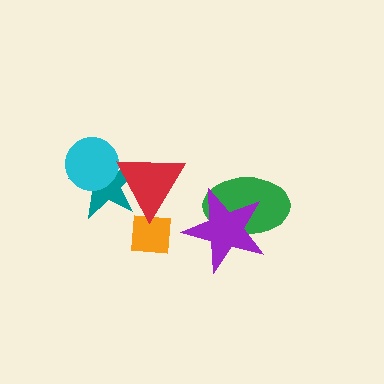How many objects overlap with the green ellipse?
1 object overlaps with the green ellipse.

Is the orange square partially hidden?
Yes, it is partially covered by another shape.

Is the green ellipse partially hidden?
Yes, it is partially covered by another shape.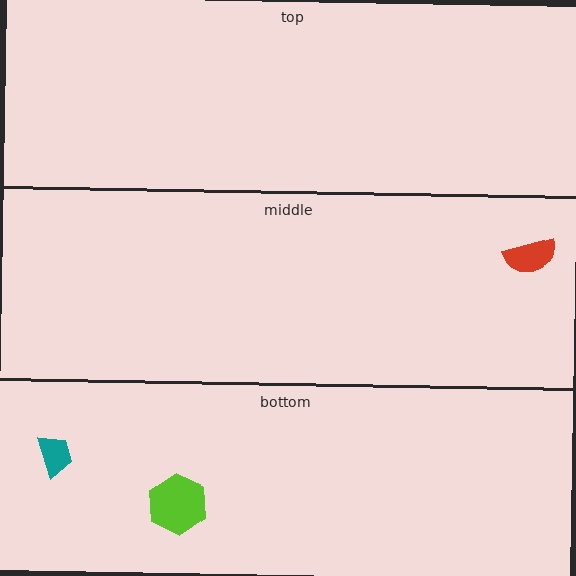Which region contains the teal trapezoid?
The bottom region.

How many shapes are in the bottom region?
2.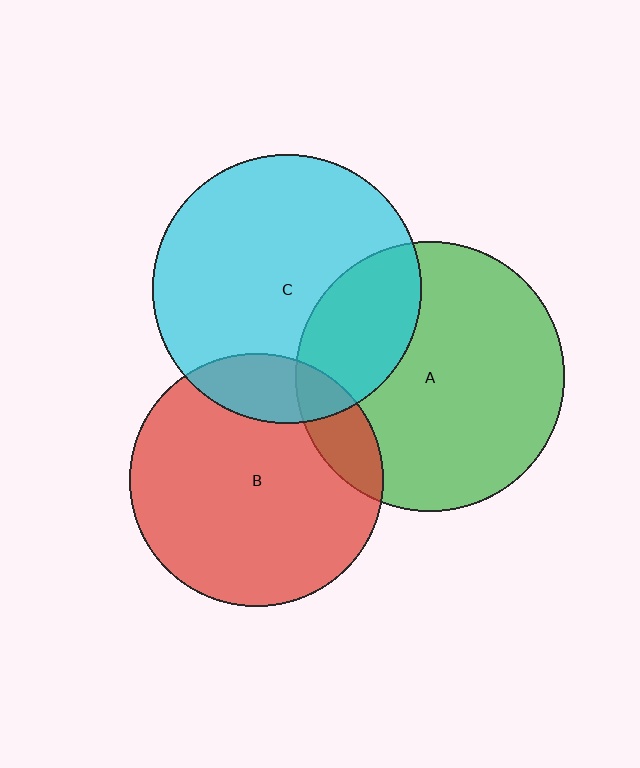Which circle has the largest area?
Circle A (green).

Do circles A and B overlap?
Yes.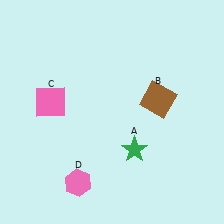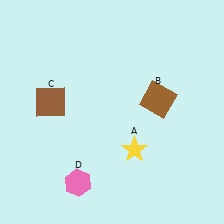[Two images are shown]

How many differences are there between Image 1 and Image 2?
There are 2 differences between the two images.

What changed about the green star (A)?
In Image 1, A is green. In Image 2, it changed to yellow.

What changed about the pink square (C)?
In Image 1, C is pink. In Image 2, it changed to brown.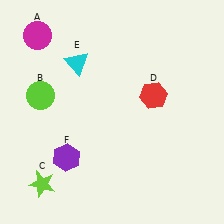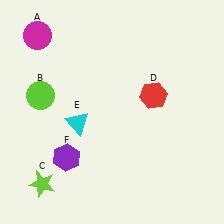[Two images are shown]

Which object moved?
The cyan triangle (E) moved down.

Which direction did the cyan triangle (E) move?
The cyan triangle (E) moved down.